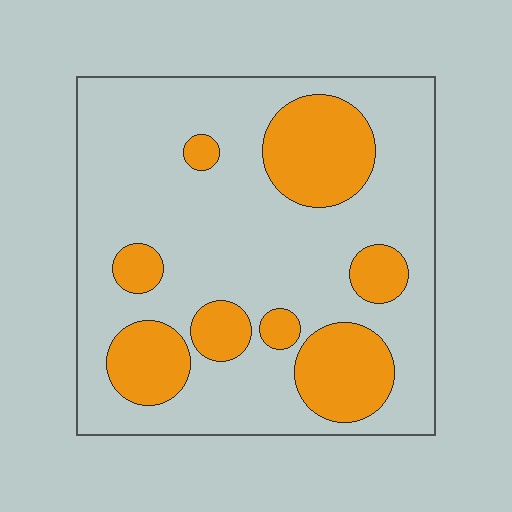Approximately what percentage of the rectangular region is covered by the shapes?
Approximately 25%.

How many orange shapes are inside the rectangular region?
8.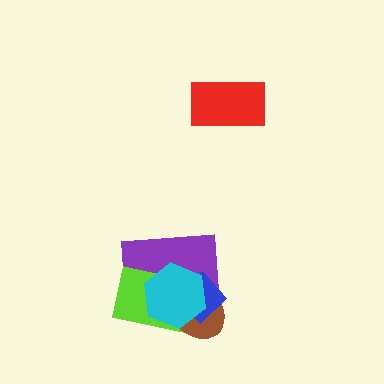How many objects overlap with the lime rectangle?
4 objects overlap with the lime rectangle.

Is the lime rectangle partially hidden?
Yes, it is partially covered by another shape.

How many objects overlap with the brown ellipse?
4 objects overlap with the brown ellipse.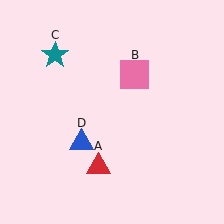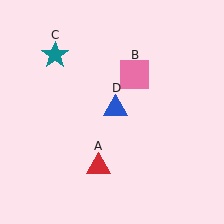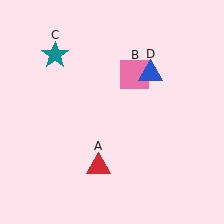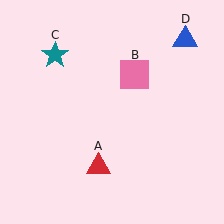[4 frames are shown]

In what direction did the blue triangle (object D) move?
The blue triangle (object D) moved up and to the right.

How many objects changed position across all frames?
1 object changed position: blue triangle (object D).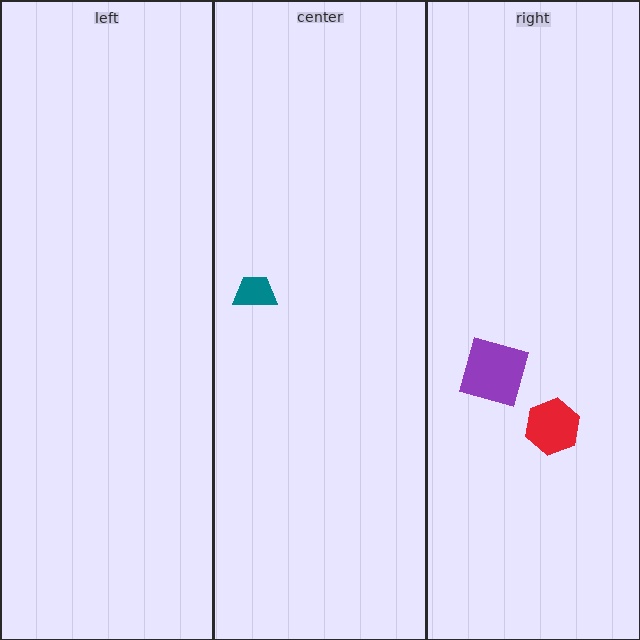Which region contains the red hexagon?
The right region.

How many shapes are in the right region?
2.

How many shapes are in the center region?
1.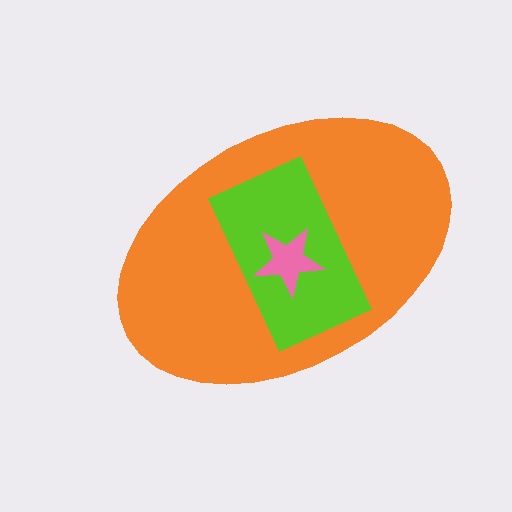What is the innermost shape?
The pink star.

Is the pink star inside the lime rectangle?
Yes.